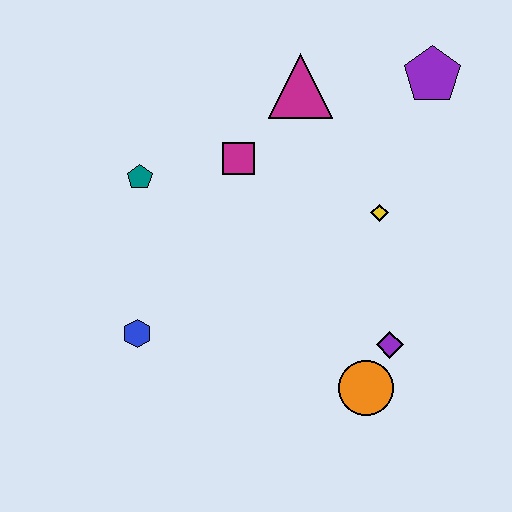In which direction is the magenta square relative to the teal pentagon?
The magenta square is to the right of the teal pentagon.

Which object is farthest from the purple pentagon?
The blue hexagon is farthest from the purple pentagon.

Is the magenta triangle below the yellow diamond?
No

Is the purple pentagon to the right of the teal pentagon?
Yes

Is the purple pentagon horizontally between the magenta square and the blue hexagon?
No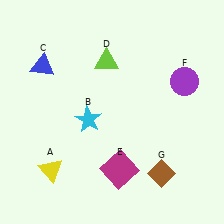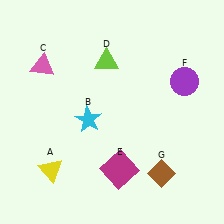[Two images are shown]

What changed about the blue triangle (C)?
In Image 1, C is blue. In Image 2, it changed to pink.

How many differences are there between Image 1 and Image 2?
There is 1 difference between the two images.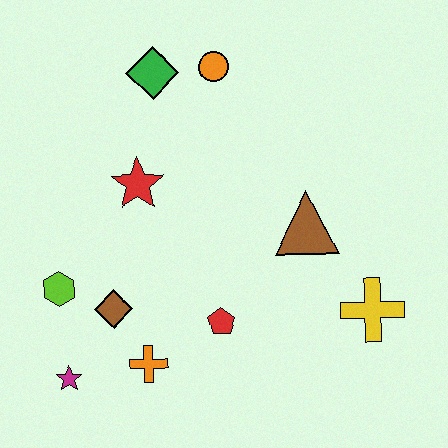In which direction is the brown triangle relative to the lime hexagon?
The brown triangle is to the right of the lime hexagon.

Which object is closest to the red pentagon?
The orange cross is closest to the red pentagon.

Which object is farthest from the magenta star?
The orange circle is farthest from the magenta star.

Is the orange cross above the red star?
No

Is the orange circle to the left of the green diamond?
No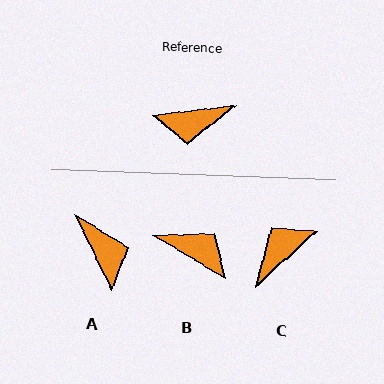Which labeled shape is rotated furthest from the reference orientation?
C, about 144 degrees away.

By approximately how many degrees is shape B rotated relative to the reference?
Approximately 143 degrees counter-clockwise.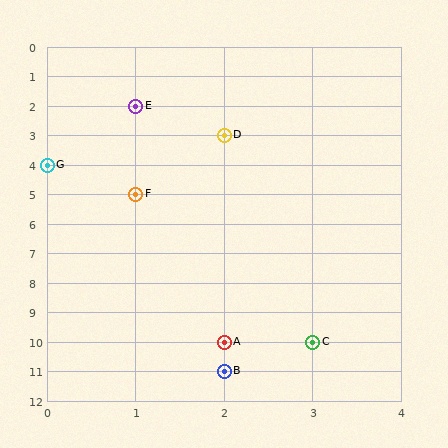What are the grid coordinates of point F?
Point F is at grid coordinates (1, 5).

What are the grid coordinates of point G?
Point G is at grid coordinates (0, 4).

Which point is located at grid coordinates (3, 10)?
Point C is at (3, 10).